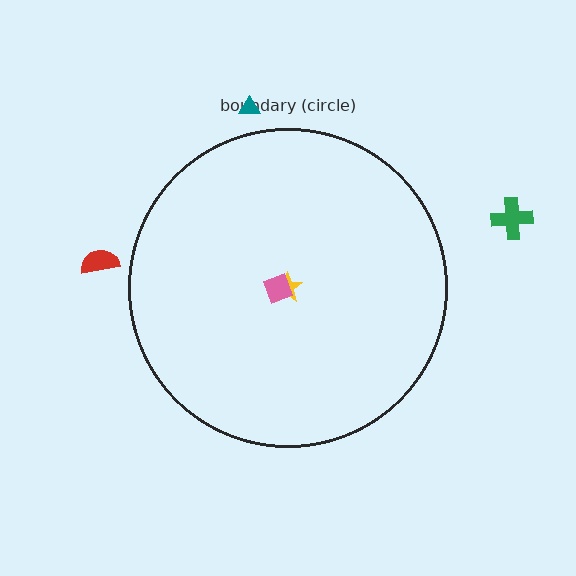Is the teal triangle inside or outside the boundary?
Outside.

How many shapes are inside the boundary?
2 inside, 3 outside.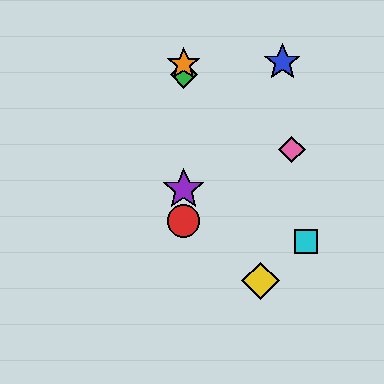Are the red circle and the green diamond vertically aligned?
Yes, both are at x≈184.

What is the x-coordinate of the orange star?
The orange star is at x≈184.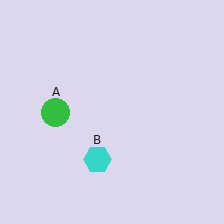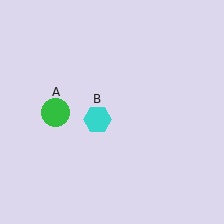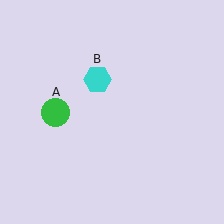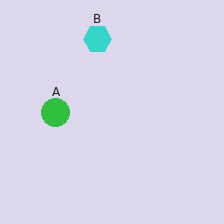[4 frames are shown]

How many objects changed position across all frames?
1 object changed position: cyan hexagon (object B).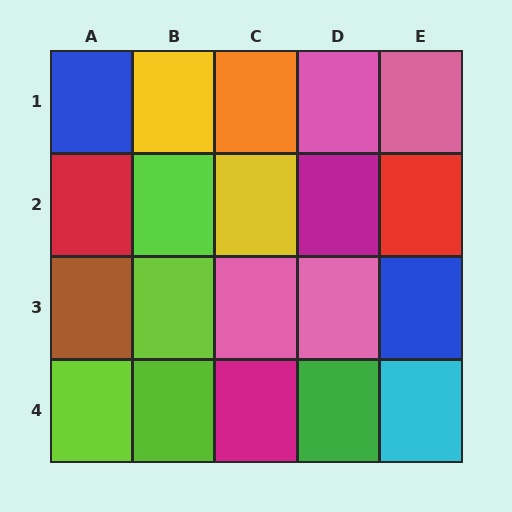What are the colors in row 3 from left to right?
Brown, lime, pink, pink, blue.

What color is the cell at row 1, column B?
Yellow.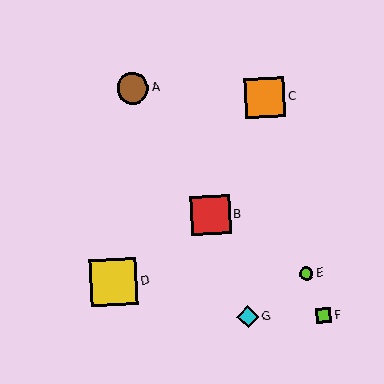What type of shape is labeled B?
Shape B is a red square.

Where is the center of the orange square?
The center of the orange square is at (265, 98).